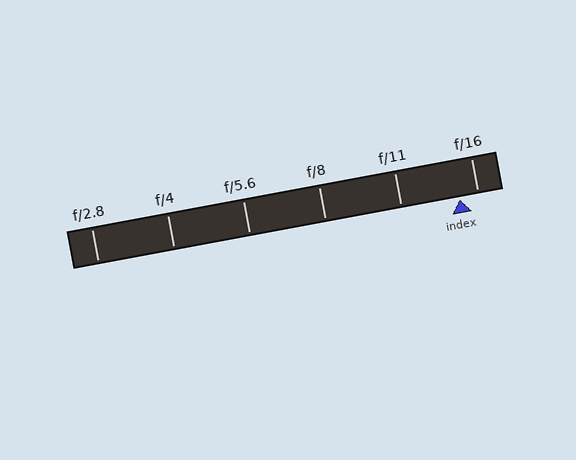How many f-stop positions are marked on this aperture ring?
There are 6 f-stop positions marked.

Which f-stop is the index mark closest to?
The index mark is closest to f/16.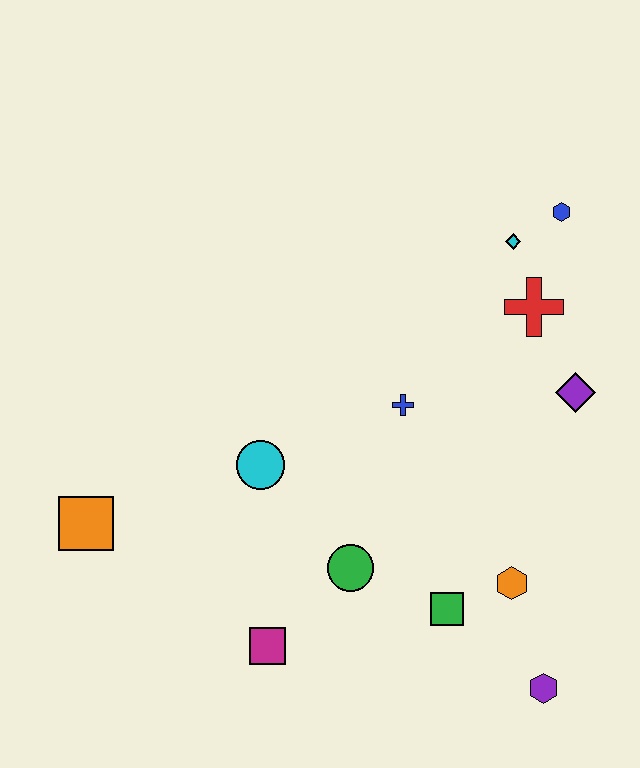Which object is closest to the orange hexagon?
The green square is closest to the orange hexagon.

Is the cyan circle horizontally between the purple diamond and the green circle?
No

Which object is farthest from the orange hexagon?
The orange square is farthest from the orange hexagon.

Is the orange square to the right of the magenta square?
No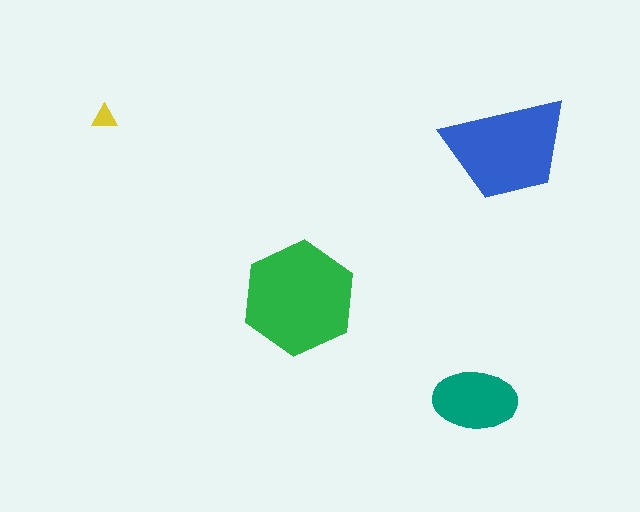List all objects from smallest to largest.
The yellow triangle, the teal ellipse, the blue trapezoid, the green hexagon.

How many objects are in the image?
There are 4 objects in the image.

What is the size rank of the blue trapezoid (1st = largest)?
2nd.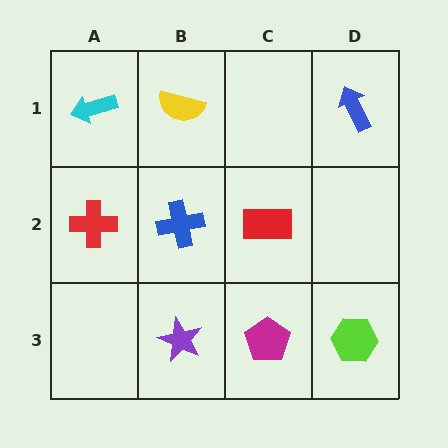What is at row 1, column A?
A cyan arrow.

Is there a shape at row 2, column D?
No, that cell is empty.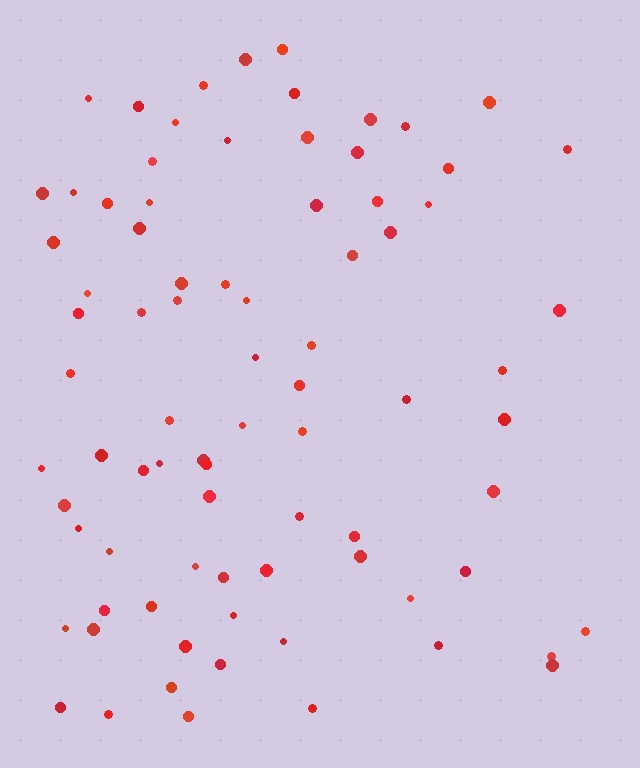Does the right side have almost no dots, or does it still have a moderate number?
Still a moderate number, just noticeably fewer than the left.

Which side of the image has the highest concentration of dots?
The left.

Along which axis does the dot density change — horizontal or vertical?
Horizontal.